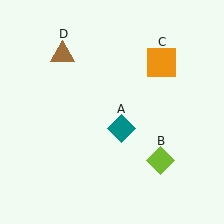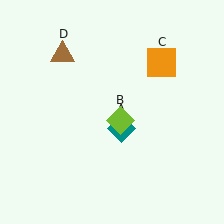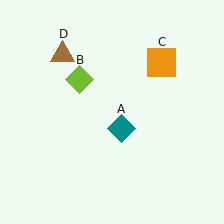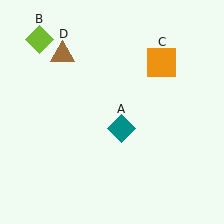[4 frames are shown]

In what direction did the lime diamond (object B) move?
The lime diamond (object B) moved up and to the left.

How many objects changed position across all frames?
1 object changed position: lime diamond (object B).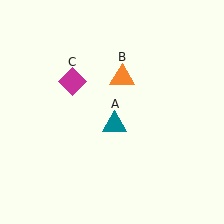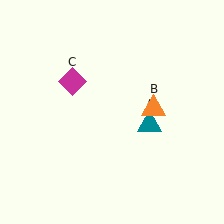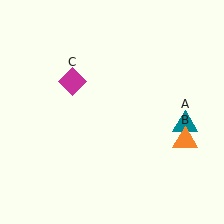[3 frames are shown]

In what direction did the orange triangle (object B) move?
The orange triangle (object B) moved down and to the right.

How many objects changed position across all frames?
2 objects changed position: teal triangle (object A), orange triangle (object B).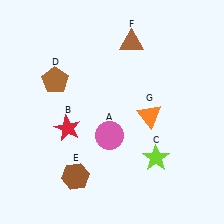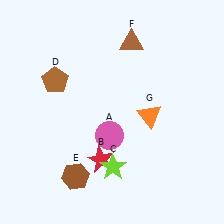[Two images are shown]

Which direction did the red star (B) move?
The red star (B) moved right.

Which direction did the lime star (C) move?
The lime star (C) moved left.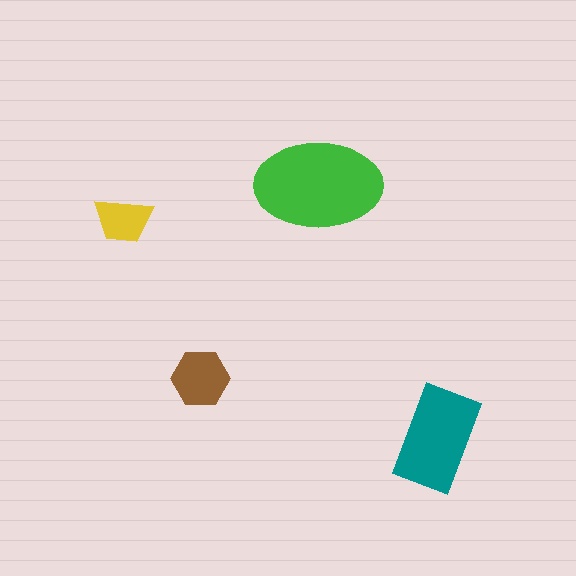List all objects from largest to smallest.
The green ellipse, the teal rectangle, the brown hexagon, the yellow trapezoid.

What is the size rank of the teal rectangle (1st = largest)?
2nd.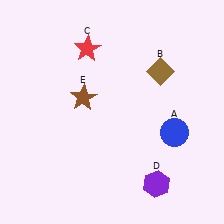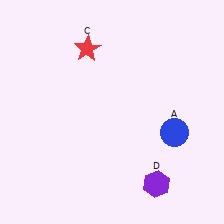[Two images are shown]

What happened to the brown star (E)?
The brown star (E) was removed in Image 2. It was in the top-left area of Image 1.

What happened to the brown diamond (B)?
The brown diamond (B) was removed in Image 2. It was in the top-right area of Image 1.